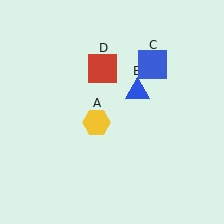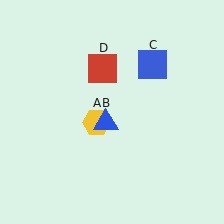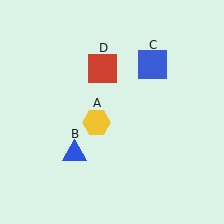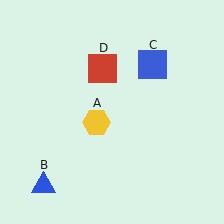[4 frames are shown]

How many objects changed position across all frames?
1 object changed position: blue triangle (object B).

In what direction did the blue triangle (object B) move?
The blue triangle (object B) moved down and to the left.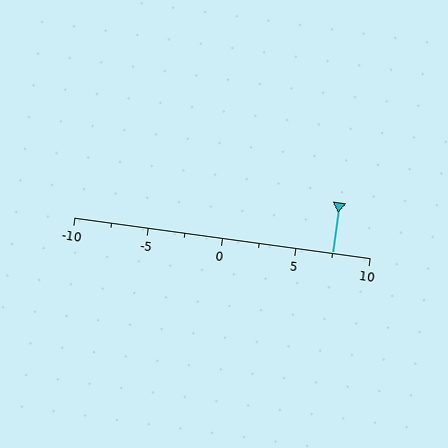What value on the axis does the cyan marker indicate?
The marker indicates approximately 7.5.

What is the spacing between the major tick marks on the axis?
The major ticks are spaced 5 apart.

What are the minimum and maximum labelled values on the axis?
The axis runs from -10 to 10.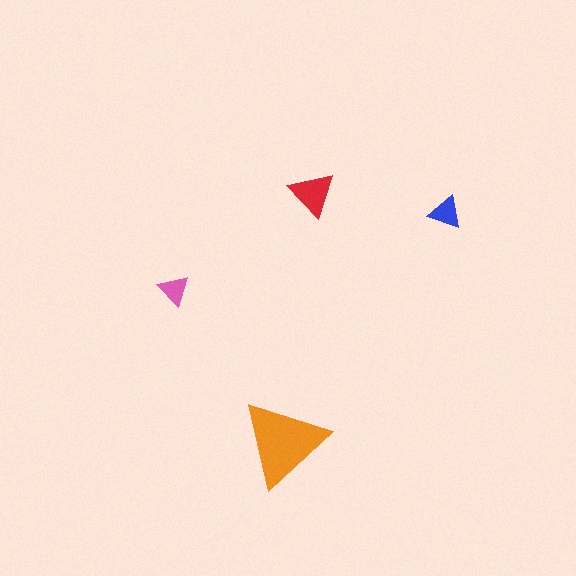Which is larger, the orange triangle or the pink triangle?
The orange one.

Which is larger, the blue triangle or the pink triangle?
The blue one.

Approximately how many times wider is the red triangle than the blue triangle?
About 1.5 times wider.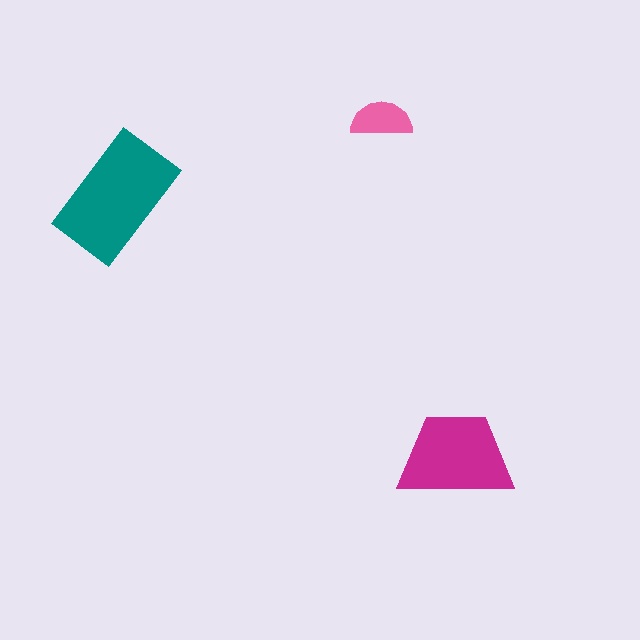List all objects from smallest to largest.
The pink semicircle, the magenta trapezoid, the teal rectangle.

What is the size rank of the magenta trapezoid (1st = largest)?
2nd.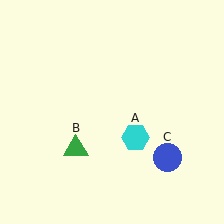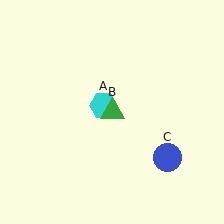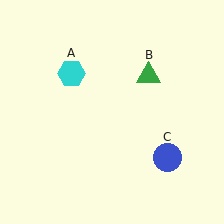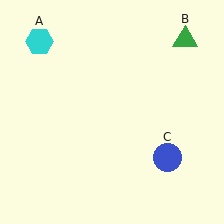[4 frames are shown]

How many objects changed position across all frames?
2 objects changed position: cyan hexagon (object A), green triangle (object B).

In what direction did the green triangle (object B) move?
The green triangle (object B) moved up and to the right.